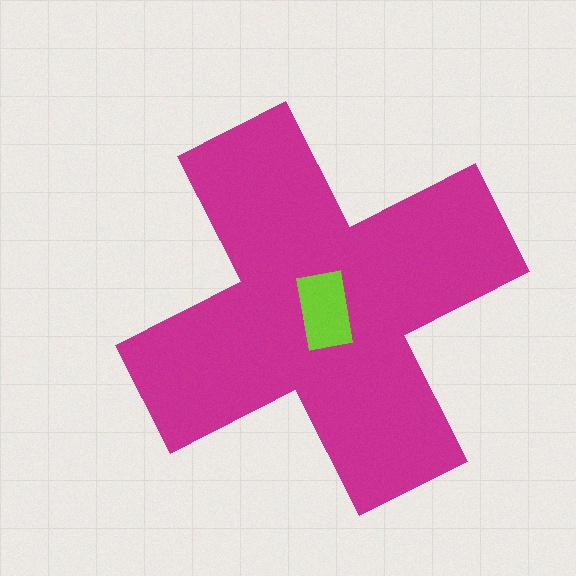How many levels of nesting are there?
2.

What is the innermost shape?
The lime rectangle.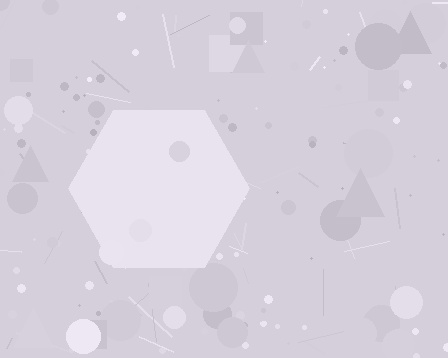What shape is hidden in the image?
A hexagon is hidden in the image.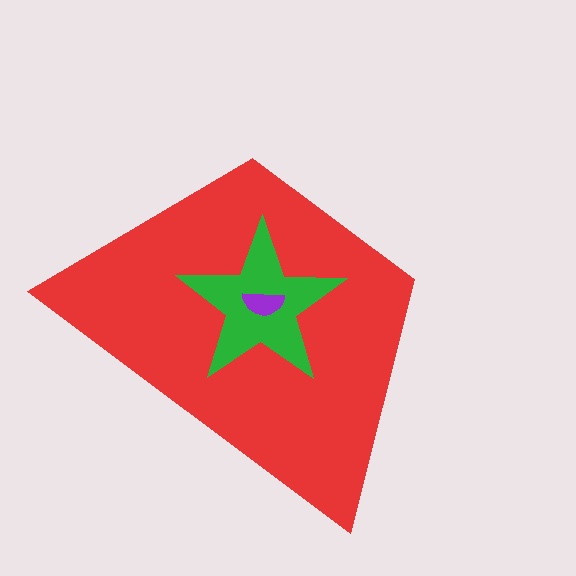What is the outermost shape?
The red trapezoid.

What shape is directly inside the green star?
The purple semicircle.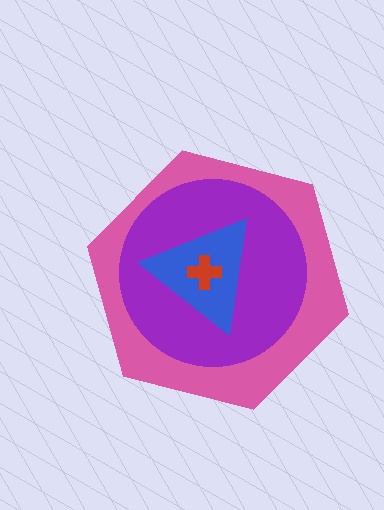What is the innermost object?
The red cross.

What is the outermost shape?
The pink hexagon.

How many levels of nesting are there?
4.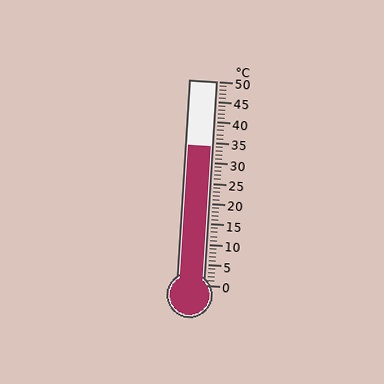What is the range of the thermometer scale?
The thermometer scale ranges from 0°C to 50°C.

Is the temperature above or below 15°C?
The temperature is above 15°C.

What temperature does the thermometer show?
The thermometer shows approximately 34°C.